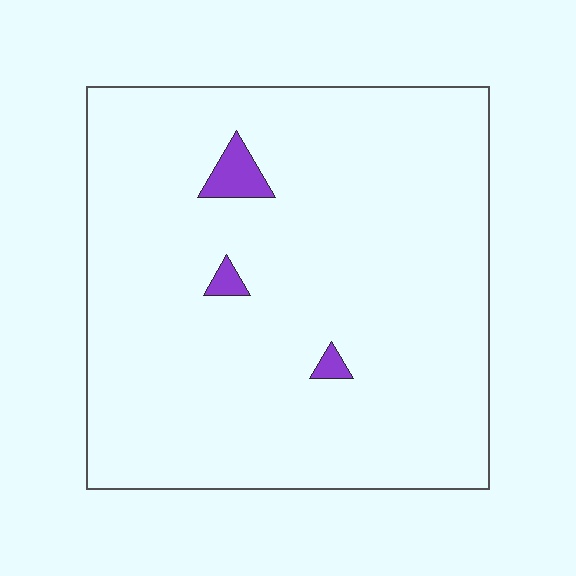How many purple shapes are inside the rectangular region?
3.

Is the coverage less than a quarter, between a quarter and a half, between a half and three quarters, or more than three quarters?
Less than a quarter.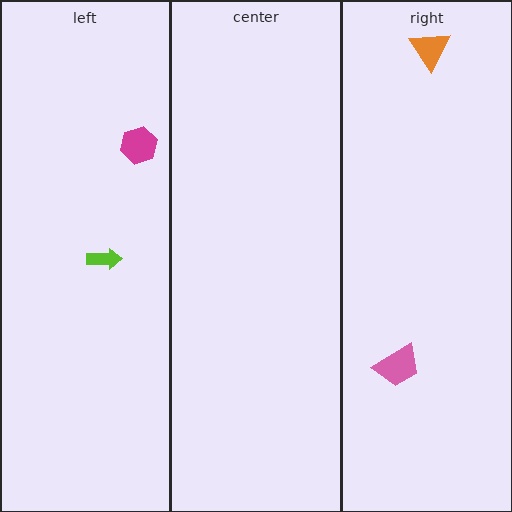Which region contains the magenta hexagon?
The left region.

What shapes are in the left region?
The magenta hexagon, the lime arrow.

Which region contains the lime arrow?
The left region.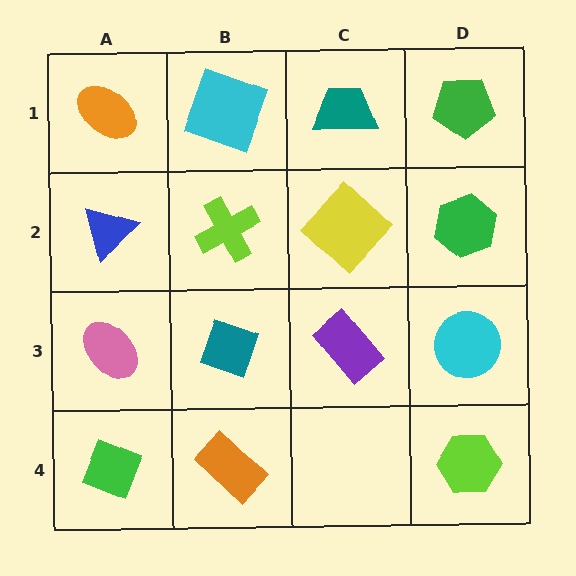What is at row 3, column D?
A cyan circle.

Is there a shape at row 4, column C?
No, that cell is empty.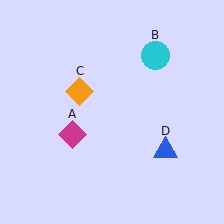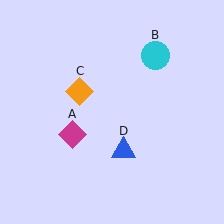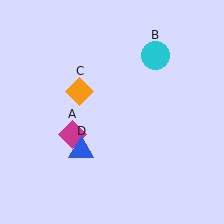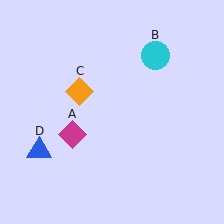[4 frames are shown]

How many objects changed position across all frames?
1 object changed position: blue triangle (object D).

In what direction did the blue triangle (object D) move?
The blue triangle (object D) moved left.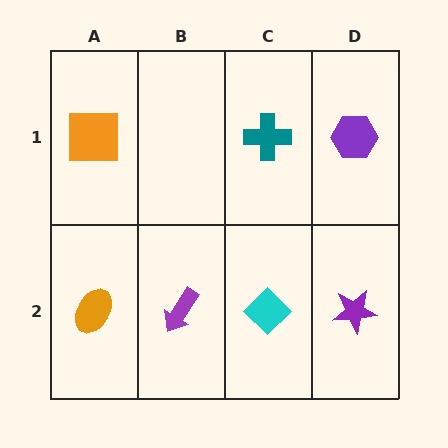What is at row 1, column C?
A teal cross.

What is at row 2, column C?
A cyan diamond.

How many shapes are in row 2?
4 shapes.